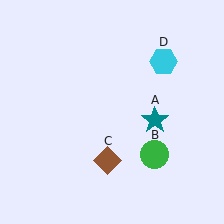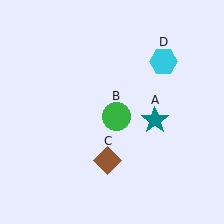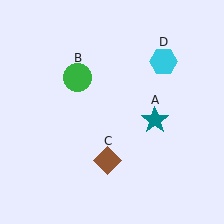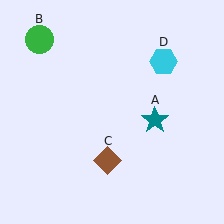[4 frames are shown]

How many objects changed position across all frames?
1 object changed position: green circle (object B).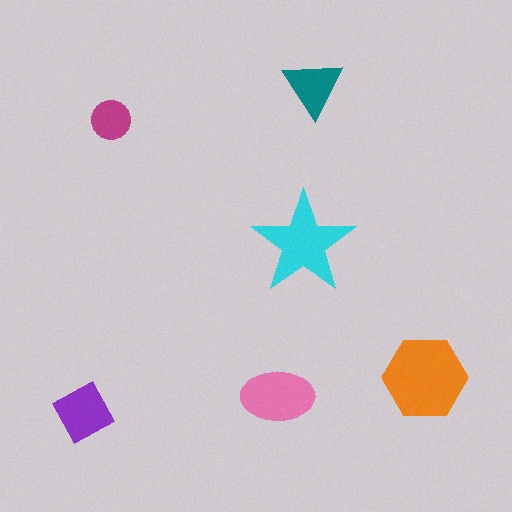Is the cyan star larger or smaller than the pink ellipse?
Larger.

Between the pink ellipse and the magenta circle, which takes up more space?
The pink ellipse.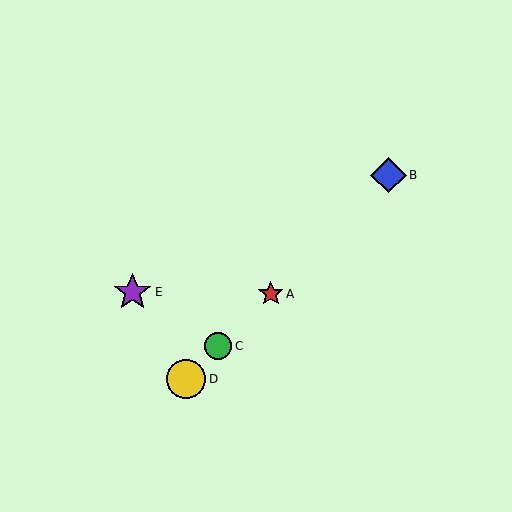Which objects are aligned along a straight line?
Objects A, B, C, D are aligned along a straight line.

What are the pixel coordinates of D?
Object D is at (186, 379).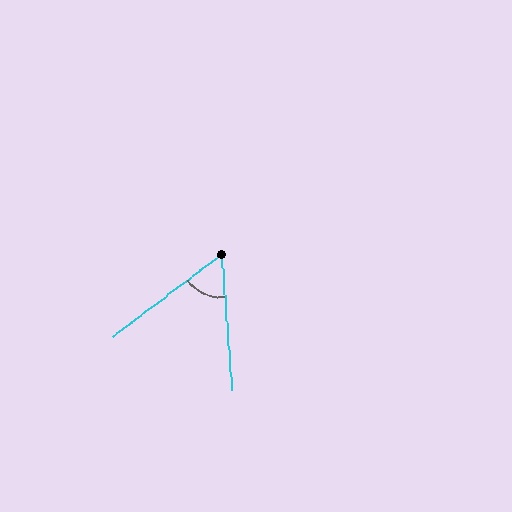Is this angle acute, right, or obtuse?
It is acute.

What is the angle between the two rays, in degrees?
Approximately 57 degrees.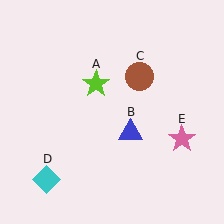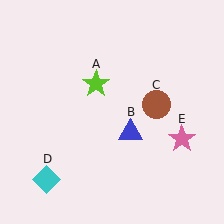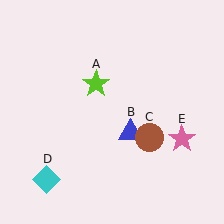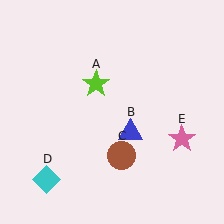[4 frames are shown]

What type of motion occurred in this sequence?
The brown circle (object C) rotated clockwise around the center of the scene.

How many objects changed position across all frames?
1 object changed position: brown circle (object C).